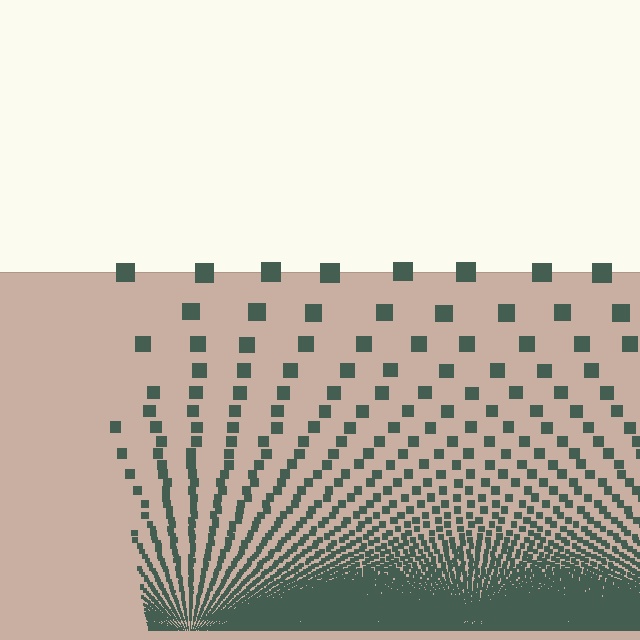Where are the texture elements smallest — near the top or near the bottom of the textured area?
Near the bottom.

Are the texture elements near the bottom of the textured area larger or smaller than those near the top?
Smaller. The gradient is inverted — elements near the bottom are smaller and denser.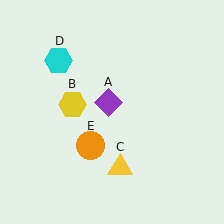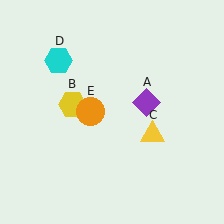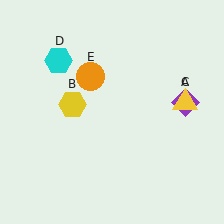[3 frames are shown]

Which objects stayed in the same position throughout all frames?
Yellow hexagon (object B) and cyan hexagon (object D) remained stationary.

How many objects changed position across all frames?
3 objects changed position: purple diamond (object A), yellow triangle (object C), orange circle (object E).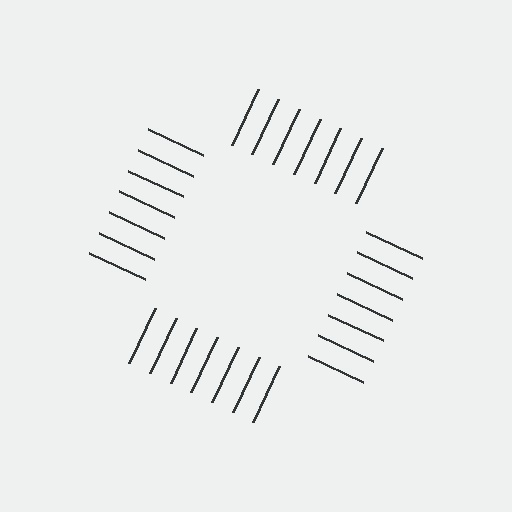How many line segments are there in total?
28 — 7 along each of the 4 edges.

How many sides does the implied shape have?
4 sides — the line-ends trace a square.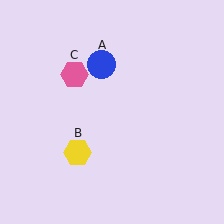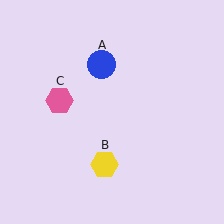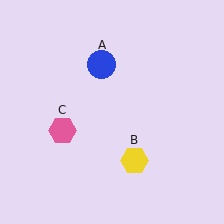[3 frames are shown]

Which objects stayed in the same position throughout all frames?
Blue circle (object A) remained stationary.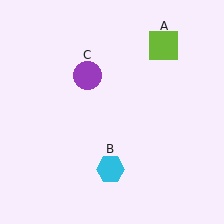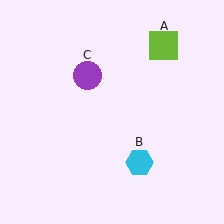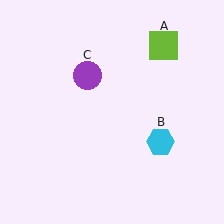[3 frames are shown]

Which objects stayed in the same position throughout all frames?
Lime square (object A) and purple circle (object C) remained stationary.